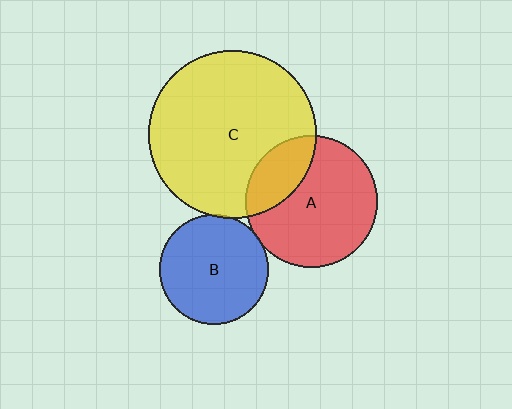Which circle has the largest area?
Circle C (yellow).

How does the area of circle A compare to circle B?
Approximately 1.4 times.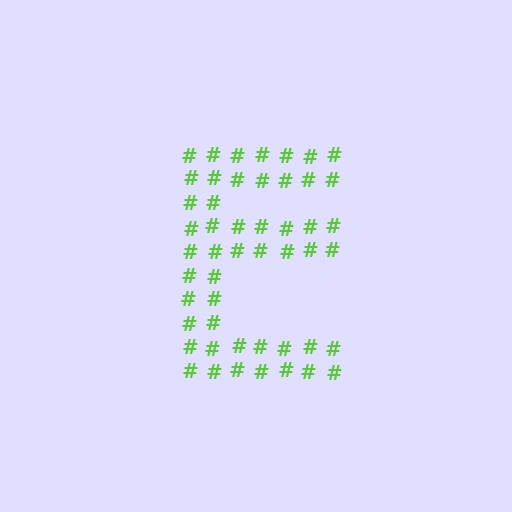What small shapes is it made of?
It is made of small hash symbols.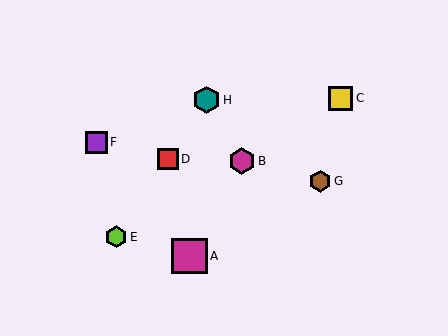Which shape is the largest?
The magenta square (labeled A) is the largest.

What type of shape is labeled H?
Shape H is a teal hexagon.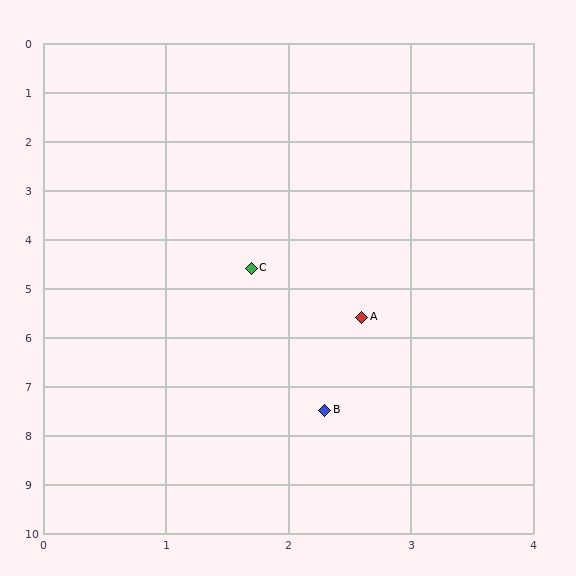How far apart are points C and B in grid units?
Points C and B are about 3.0 grid units apart.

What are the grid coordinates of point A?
Point A is at approximately (2.6, 5.6).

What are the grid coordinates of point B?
Point B is at approximately (2.3, 7.5).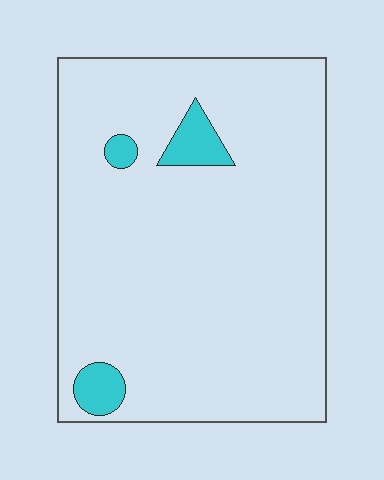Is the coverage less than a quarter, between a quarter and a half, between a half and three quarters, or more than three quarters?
Less than a quarter.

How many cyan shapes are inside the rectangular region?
3.